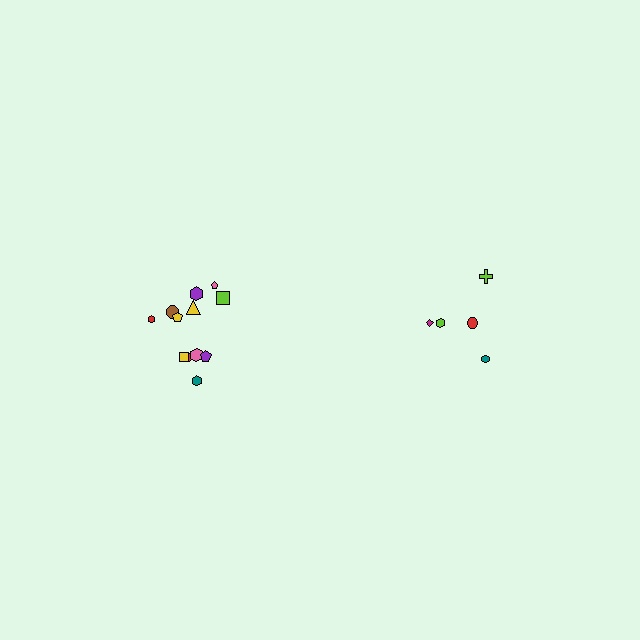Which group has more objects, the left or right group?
The left group.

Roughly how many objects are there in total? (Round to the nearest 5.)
Roughly 15 objects in total.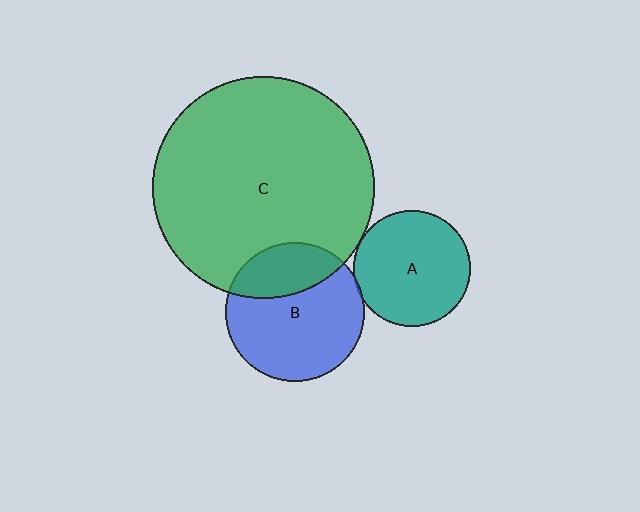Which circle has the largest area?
Circle C (green).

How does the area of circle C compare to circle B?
Approximately 2.6 times.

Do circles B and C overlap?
Yes.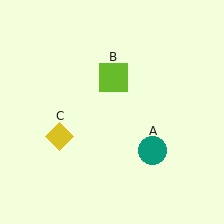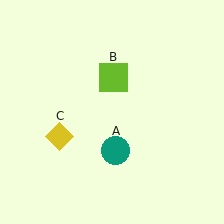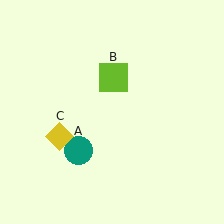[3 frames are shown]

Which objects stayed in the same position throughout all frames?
Lime square (object B) and yellow diamond (object C) remained stationary.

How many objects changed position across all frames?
1 object changed position: teal circle (object A).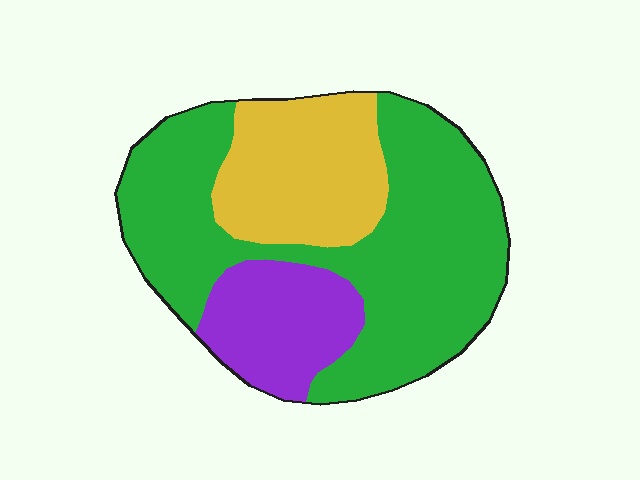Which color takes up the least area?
Purple, at roughly 20%.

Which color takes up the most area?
Green, at roughly 60%.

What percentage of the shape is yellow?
Yellow takes up between a sixth and a third of the shape.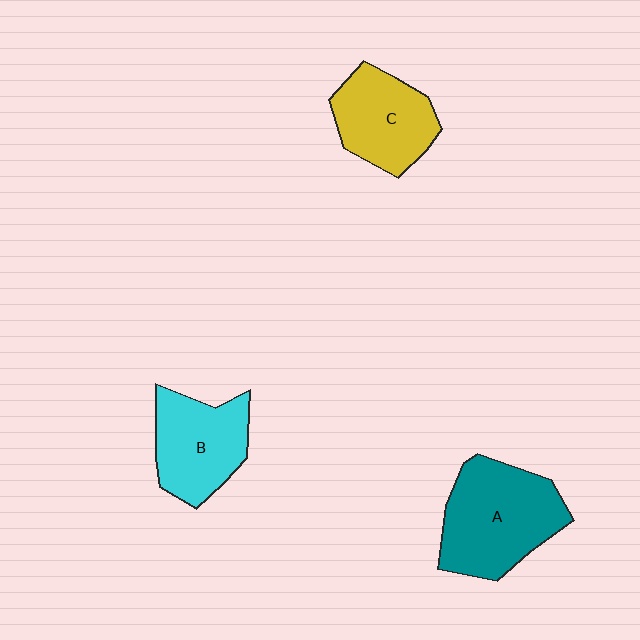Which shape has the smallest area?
Shape C (yellow).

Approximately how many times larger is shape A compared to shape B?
Approximately 1.3 times.